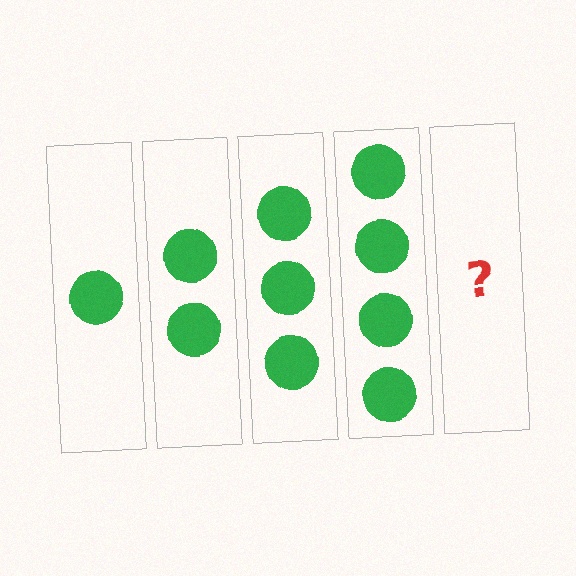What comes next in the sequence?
The next element should be 5 circles.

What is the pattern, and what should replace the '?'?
The pattern is that each step adds one more circle. The '?' should be 5 circles.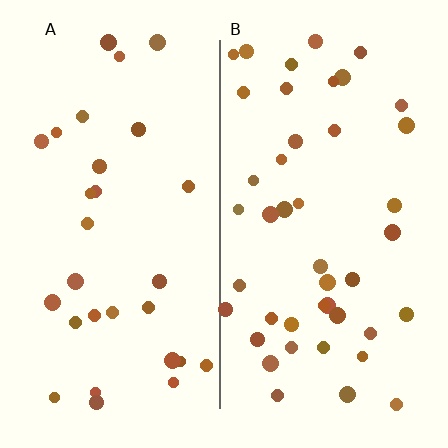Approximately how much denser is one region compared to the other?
Approximately 1.5× — region B over region A.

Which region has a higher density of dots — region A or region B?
B (the right).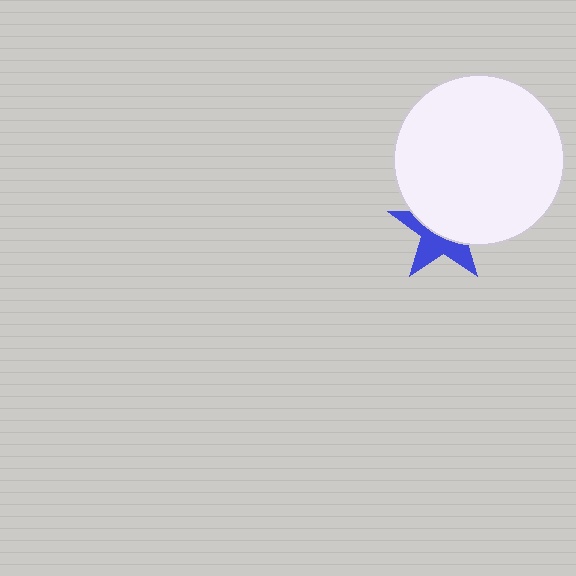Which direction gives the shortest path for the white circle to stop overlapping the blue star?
Moving up gives the shortest separation.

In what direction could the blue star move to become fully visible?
The blue star could move down. That would shift it out from behind the white circle entirely.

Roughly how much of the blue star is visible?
About half of it is visible (roughly 45%).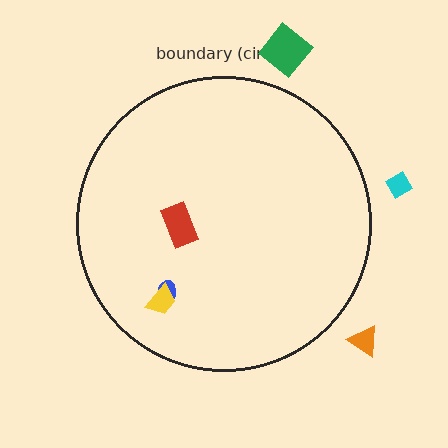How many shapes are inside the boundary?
3 inside, 3 outside.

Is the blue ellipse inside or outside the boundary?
Inside.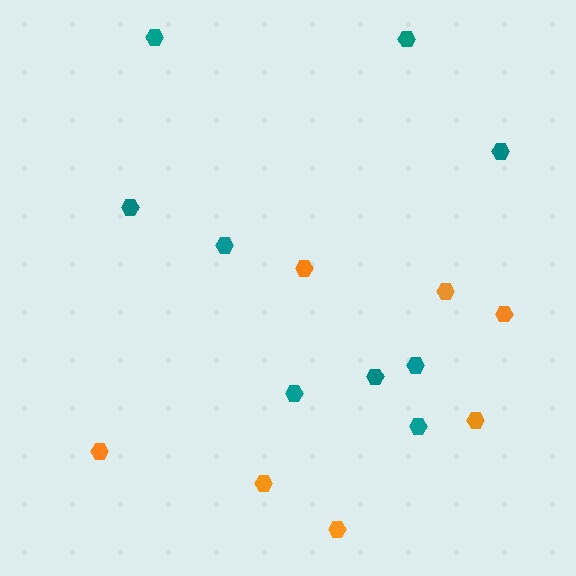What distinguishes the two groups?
There are 2 groups: one group of teal hexagons (9) and one group of orange hexagons (7).